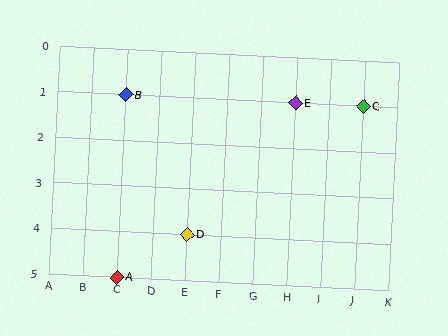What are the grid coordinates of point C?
Point C is at grid coordinates (J, 1).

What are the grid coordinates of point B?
Point B is at grid coordinates (C, 1).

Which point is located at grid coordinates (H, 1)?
Point E is at (H, 1).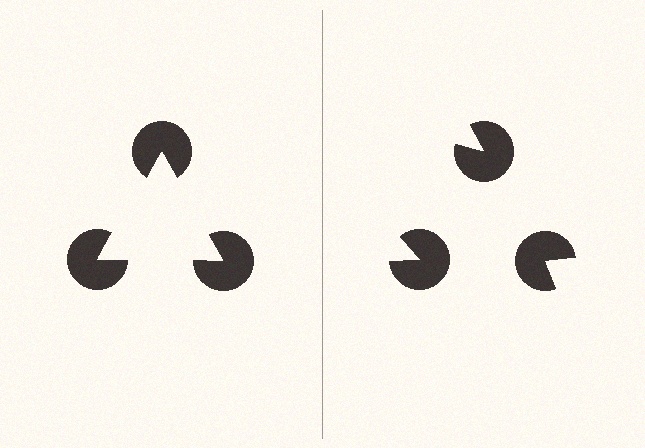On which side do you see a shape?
An illusory triangle appears on the left side. On the right side the wedge cuts are rotated, so no coherent shape forms.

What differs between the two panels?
The pac-man discs are positioned identically on both sides; only the wedge orientations differ. On the left they align to a triangle; on the right they are misaligned.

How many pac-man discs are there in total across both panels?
6 — 3 on each side.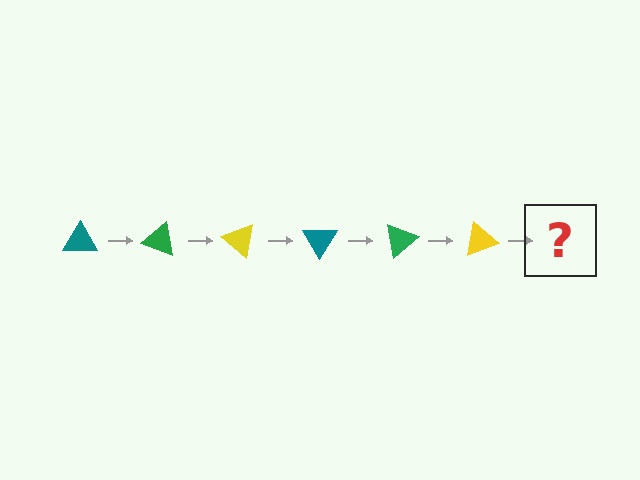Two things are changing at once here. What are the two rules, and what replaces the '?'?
The two rules are that it rotates 20 degrees each step and the color cycles through teal, green, and yellow. The '?' should be a teal triangle, rotated 120 degrees from the start.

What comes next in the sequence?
The next element should be a teal triangle, rotated 120 degrees from the start.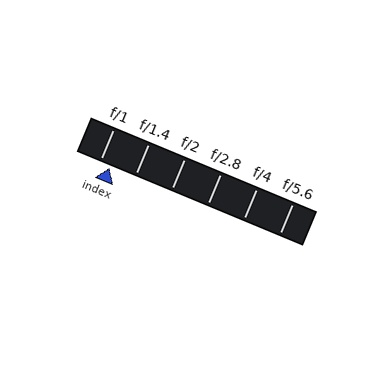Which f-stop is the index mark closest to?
The index mark is closest to f/1.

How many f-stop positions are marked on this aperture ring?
There are 6 f-stop positions marked.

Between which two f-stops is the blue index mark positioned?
The index mark is between f/1 and f/1.4.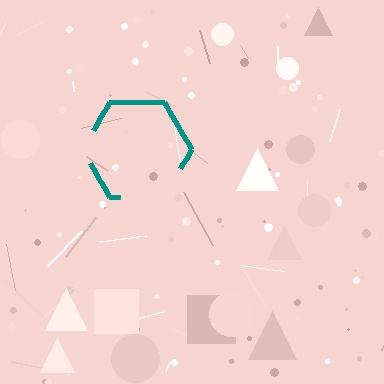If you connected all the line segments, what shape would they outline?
They would outline a hexagon.